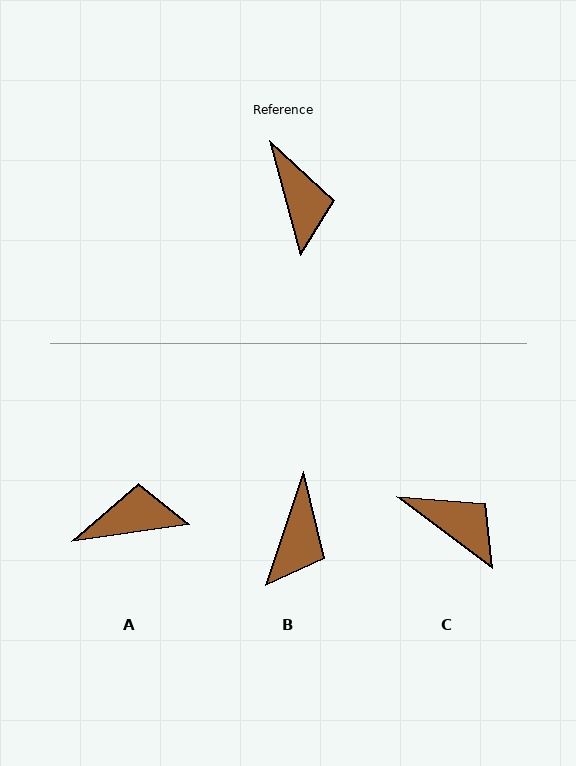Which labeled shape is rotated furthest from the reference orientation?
A, about 83 degrees away.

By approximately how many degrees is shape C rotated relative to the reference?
Approximately 38 degrees counter-clockwise.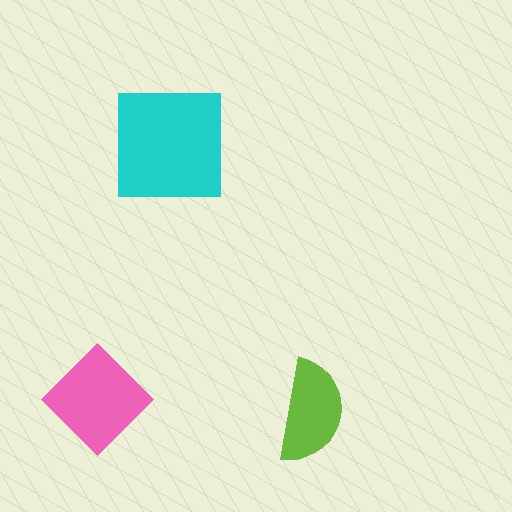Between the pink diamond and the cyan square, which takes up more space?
The cyan square.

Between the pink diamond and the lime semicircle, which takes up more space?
The pink diamond.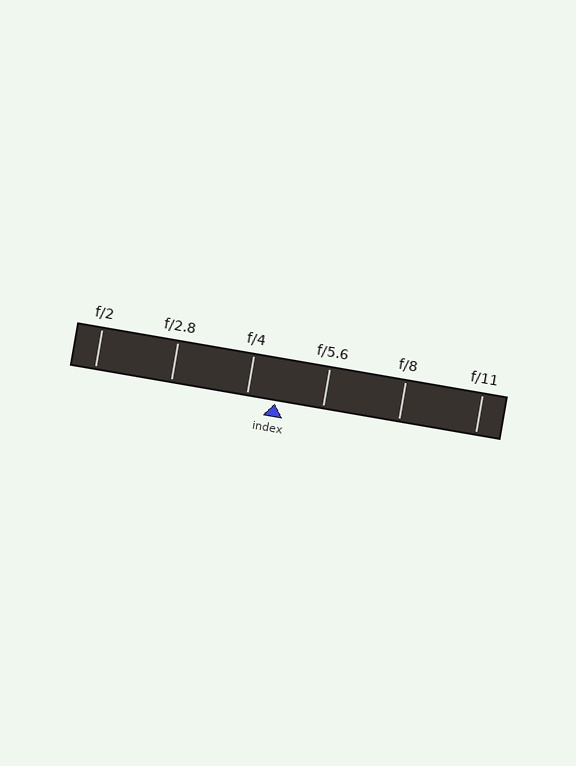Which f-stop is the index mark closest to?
The index mark is closest to f/4.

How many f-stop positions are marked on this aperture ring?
There are 6 f-stop positions marked.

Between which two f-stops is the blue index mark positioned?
The index mark is between f/4 and f/5.6.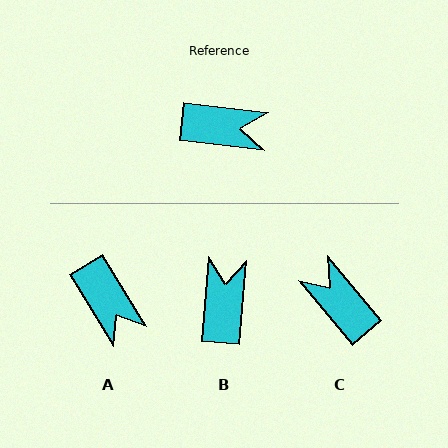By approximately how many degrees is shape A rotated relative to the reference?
Approximately 52 degrees clockwise.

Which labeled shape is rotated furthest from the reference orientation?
C, about 136 degrees away.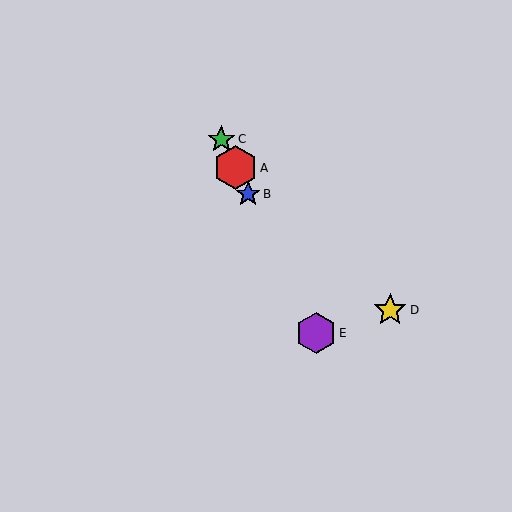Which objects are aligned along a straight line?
Objects A, B, C, E are aligned along a straight line.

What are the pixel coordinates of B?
Object B is at (248, 194).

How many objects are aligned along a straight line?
4 objects (A, B, C, E) are aligned along a straight line.